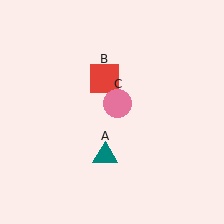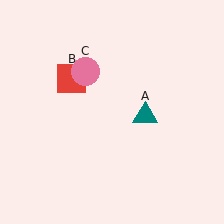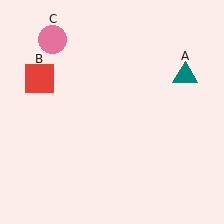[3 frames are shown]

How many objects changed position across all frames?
3 objects changed position: teal triangle (object A), red square (object B), pink circle (object C).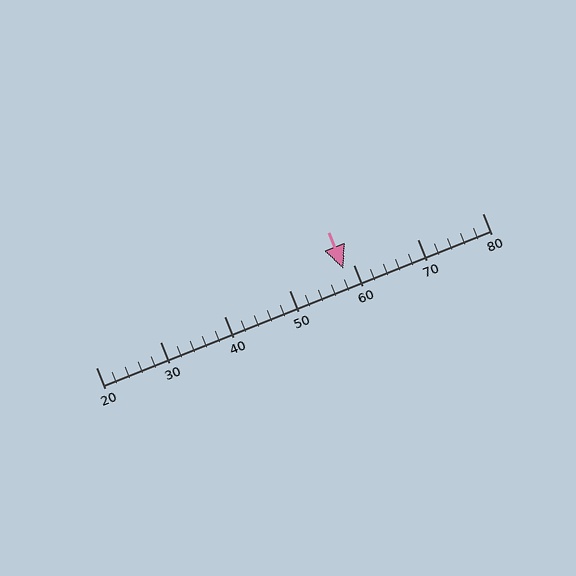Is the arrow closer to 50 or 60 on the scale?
The arrow is closer to 60.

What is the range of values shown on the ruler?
The ruler shows values from 20 to 80.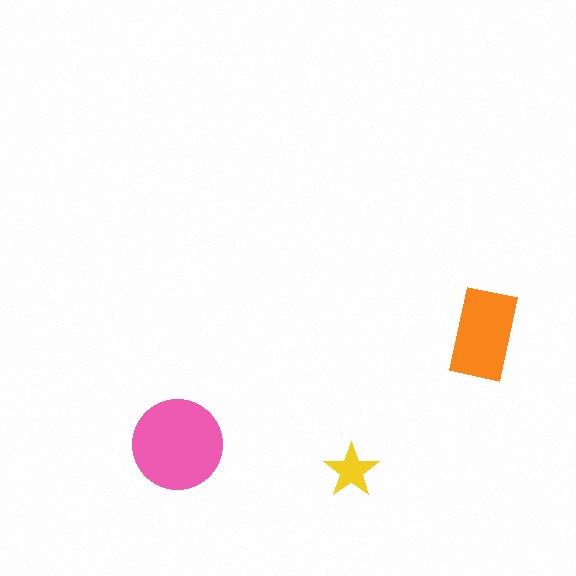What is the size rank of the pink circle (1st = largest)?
1st.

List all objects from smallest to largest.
The yellow star, the orange rectangle, the pink circle.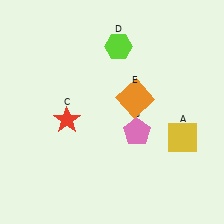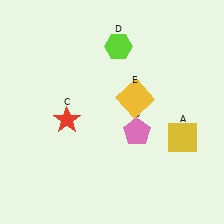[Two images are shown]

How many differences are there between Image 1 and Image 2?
There is 1 difference between the two images.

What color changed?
The square (E) changed from orange in Image 1 to yellow in Image 2.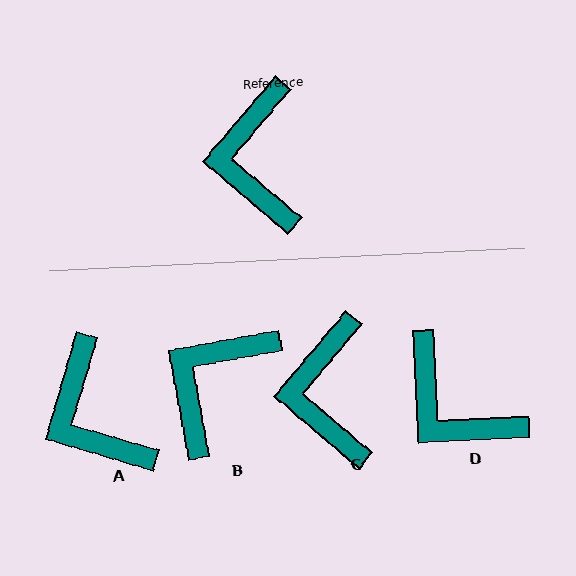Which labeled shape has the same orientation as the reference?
C.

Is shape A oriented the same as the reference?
No, it is off by about 24 degrees.